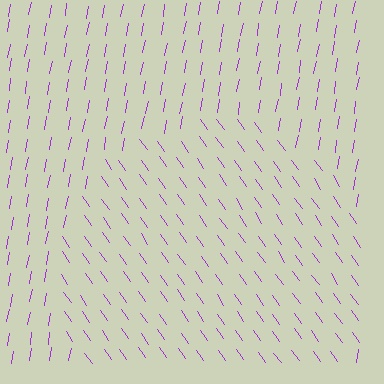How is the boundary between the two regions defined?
The boundary is defined purely by a change in line orientation (approximately 45 degrees difference). All lines are the same color and thickness.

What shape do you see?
I see a circle.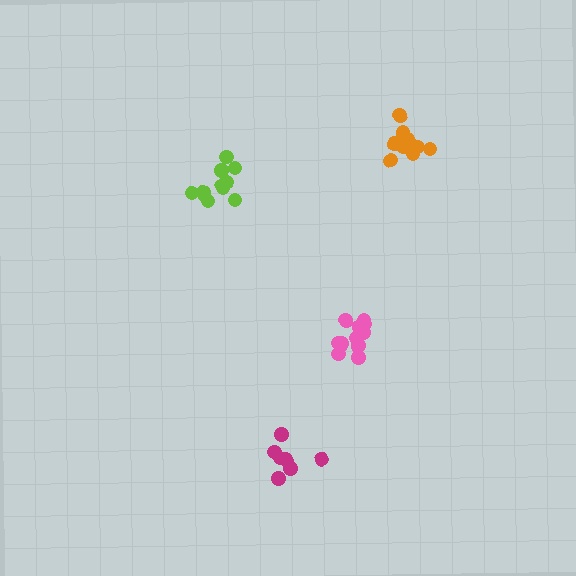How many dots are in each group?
Group 1: 13 dots, Group 2: 7 dots, Group 3: 11 dots, Group 4: 11 dots (42 total).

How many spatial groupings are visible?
There are 4 spatial groupings.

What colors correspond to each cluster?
The clusters are colored: pink, magenta, lime, orange.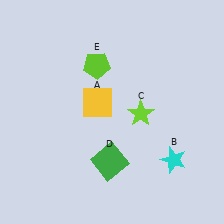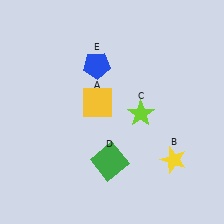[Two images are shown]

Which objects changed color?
B changed from cyan to yellow. E changed from lime to blue.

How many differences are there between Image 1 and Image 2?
There are 2 differences between the two images.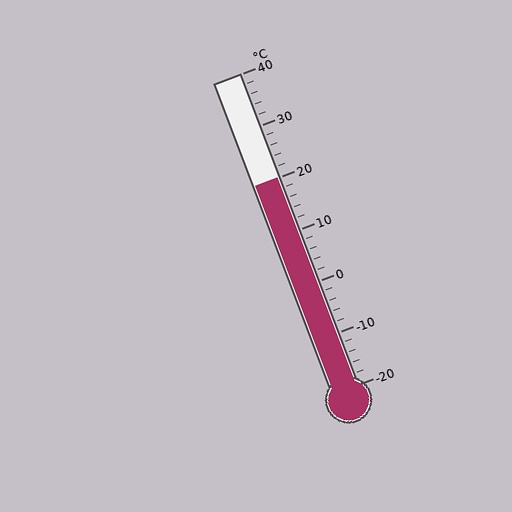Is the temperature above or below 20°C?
The temperature is at 20°C.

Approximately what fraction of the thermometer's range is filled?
The thermometer is filled to approximately 65% of its range.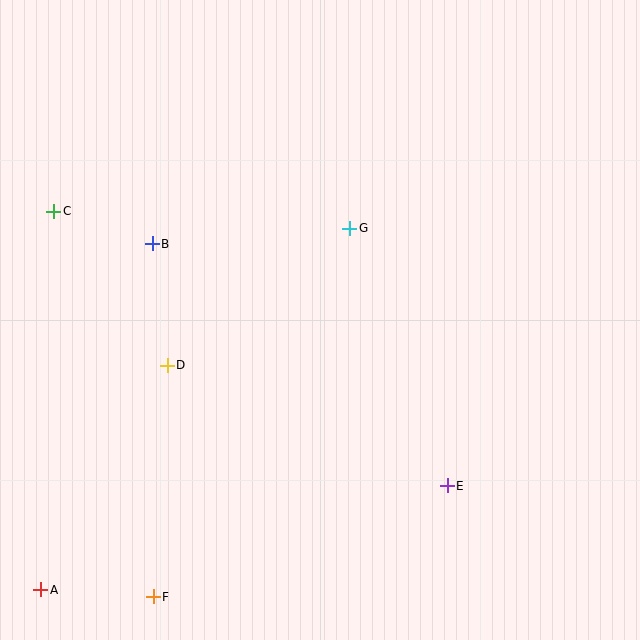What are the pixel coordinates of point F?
Point F is at (153, 597).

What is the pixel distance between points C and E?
The distance between C and E is 480 pixels.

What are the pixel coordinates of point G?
Point G is at (350, 228).